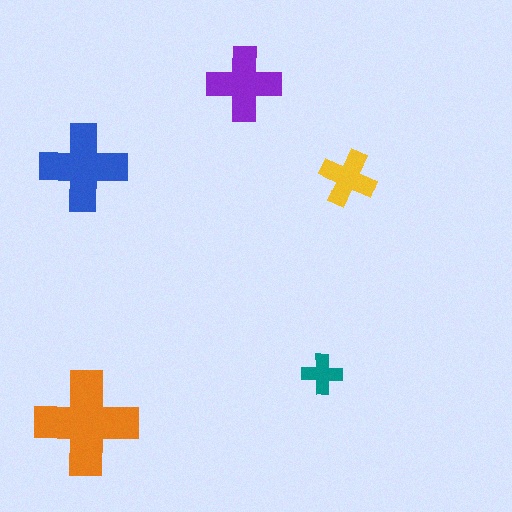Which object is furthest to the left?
The blue cross is leftmost.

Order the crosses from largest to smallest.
the orange one, the blue one, the purple one, the yellow one, the teal one.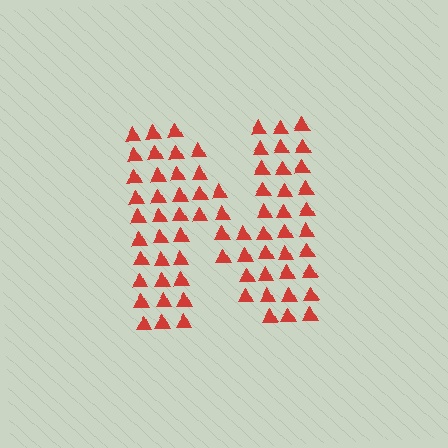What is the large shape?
The large shape is the letter N.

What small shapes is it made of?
It is made of small triangles.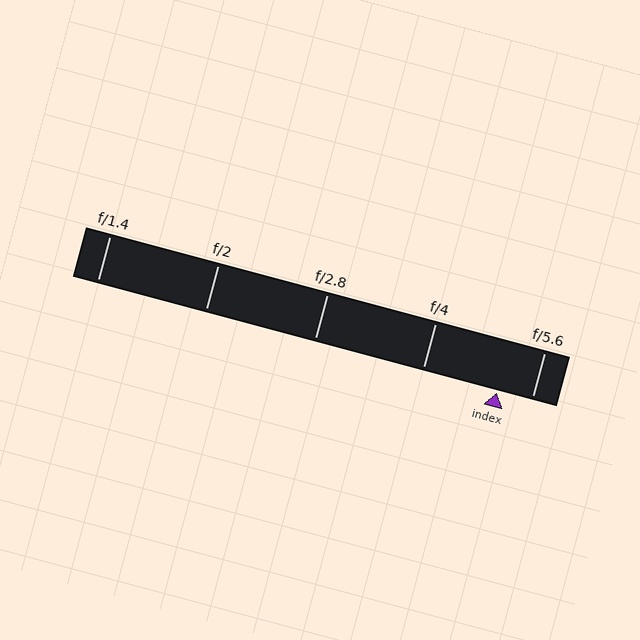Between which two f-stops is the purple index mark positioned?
The index mark is between f/4 and f/5.6.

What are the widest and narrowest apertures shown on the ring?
The widest aperture shown is f/1.4 and the narrowest is f/5.6.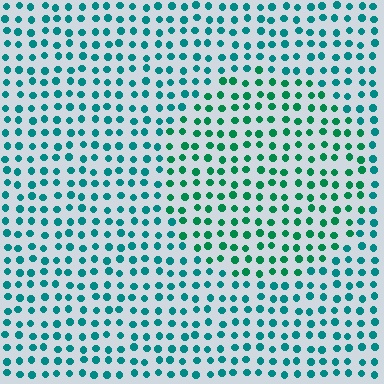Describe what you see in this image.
The image is filled with small teal elements in a uniform arrangement. A circle-shaped region is visible where the elements are tinted to a slightly different hue, forming a subtle color boundary.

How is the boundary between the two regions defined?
The boundary is defined purely by a slight shift in hue (about 27 degrees). Spacing, size, and orientation are identical on both sides.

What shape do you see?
I see a circle.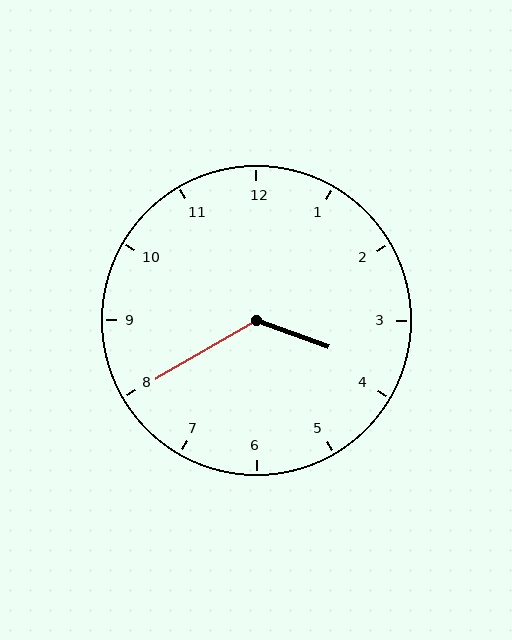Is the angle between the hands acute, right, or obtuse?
It is obtuse.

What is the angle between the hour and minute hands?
Approximately 130 degrees.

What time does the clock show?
3:40.